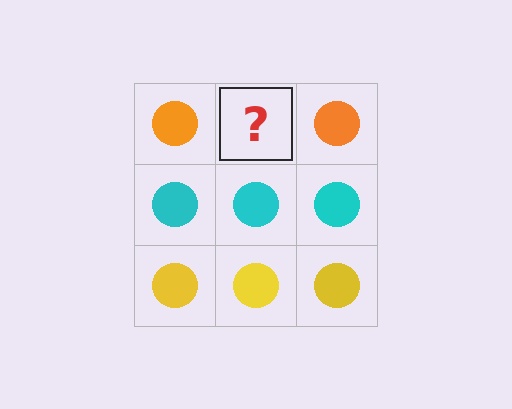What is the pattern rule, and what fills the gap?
The rule is that each row has a consistent color. The gap should be filled with an orange circle.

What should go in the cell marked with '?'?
The missing cell should contain an orange circle.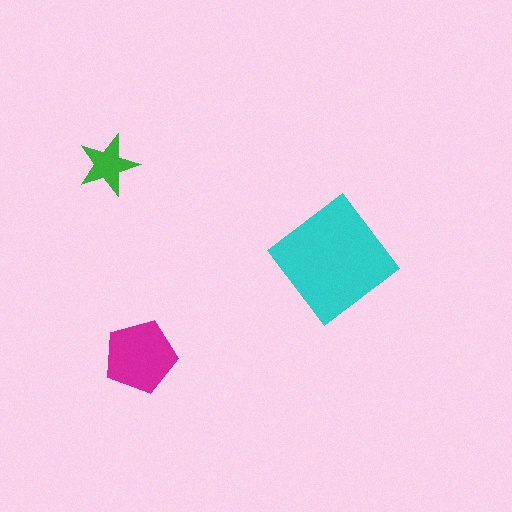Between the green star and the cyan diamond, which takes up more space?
The cyan diamond.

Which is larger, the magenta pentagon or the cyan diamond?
The cyan diamond.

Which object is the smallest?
The green star.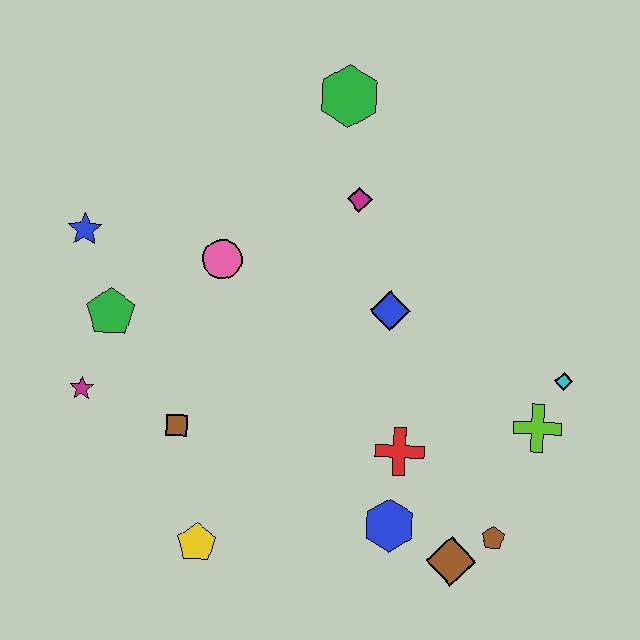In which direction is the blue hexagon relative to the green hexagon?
The blue hexagon is below the green hexagon.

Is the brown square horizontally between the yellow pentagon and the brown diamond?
No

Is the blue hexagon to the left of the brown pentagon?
Yes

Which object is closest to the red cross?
The blue hexagon is closest to the red cross.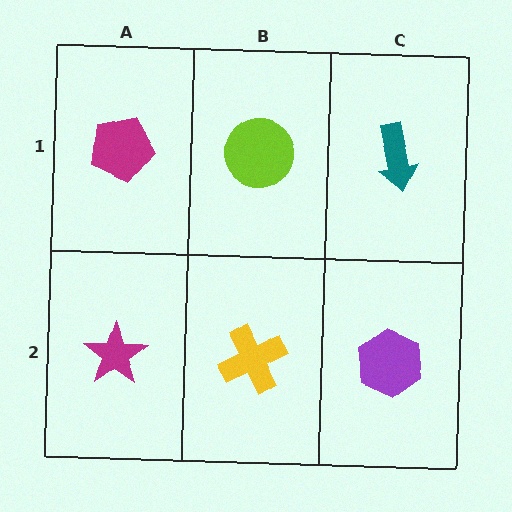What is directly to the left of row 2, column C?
A yellow cross.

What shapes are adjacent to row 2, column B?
A lime circle (row 1, column B), a magenta star (row 2, column A), a purple hexagon (row 2, column C).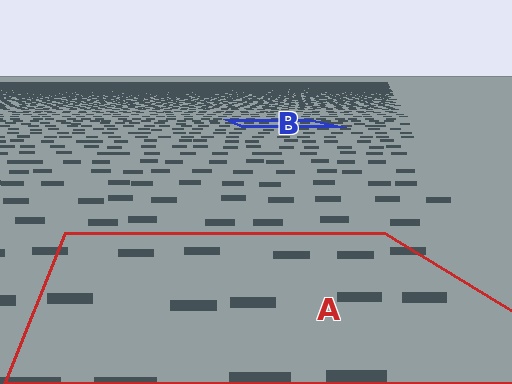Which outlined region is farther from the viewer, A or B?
Region B is farther from the viewer — the texture elements inside it appear smaller and more densely packed.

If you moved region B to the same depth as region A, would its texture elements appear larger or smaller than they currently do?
They would appear larger. At a closer depth, the same texture elements are projected at a bigger on-screen size.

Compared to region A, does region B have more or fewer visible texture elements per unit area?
Region B has more texture elements per unit area — they are packed more densely because it is farther away.